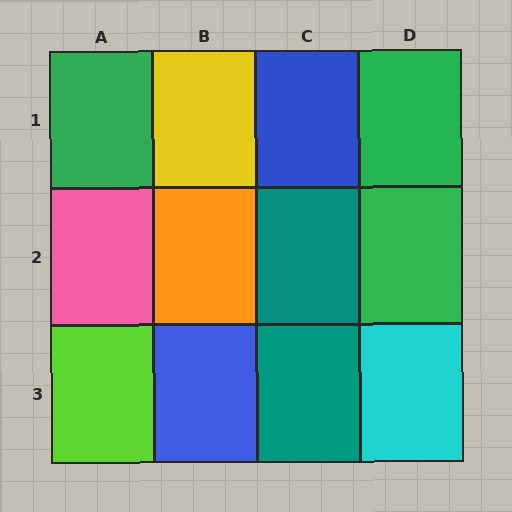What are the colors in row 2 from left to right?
Pink, orange, teal, green.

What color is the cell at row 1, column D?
Green.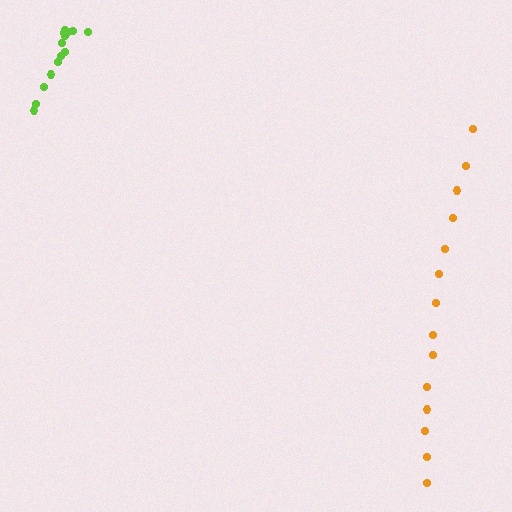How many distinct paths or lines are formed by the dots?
There are 2 distinct paths.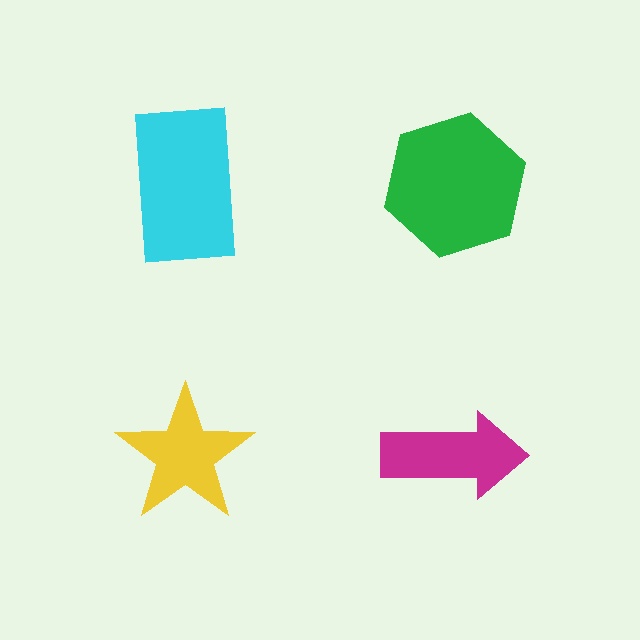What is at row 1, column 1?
A cyan rectangle.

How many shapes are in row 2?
2 shapes.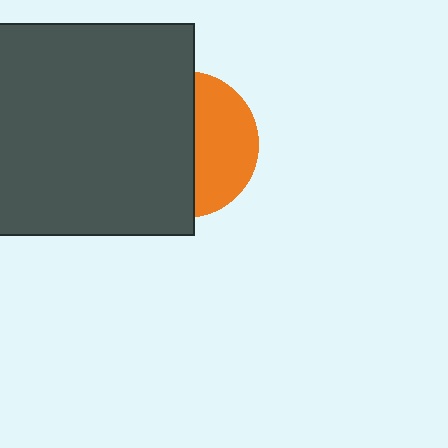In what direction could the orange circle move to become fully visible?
The orange circle could move right. That would shift it out from behind the dark gray square entirely.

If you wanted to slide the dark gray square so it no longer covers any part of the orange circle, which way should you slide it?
Slide it left — that is the most direct way to separate the two shapes.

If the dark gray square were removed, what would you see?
You would see the complete orange circle.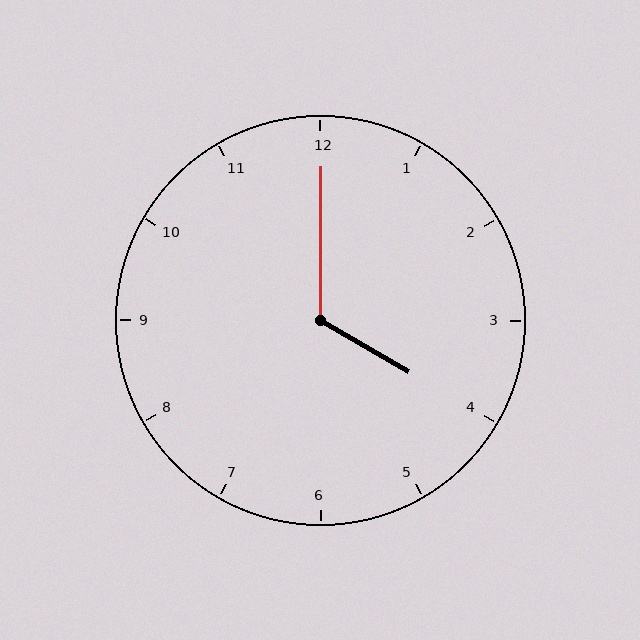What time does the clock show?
4:00.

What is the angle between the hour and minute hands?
Approximately 120 degrees.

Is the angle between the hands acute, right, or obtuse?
It is obtuse.